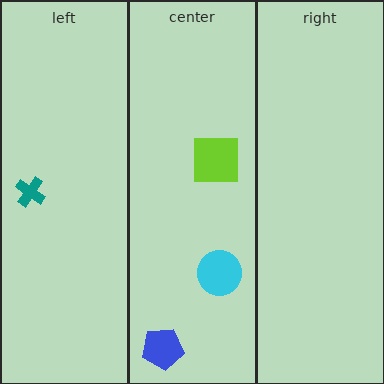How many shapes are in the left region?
1.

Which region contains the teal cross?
The left region.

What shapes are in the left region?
The teal cross.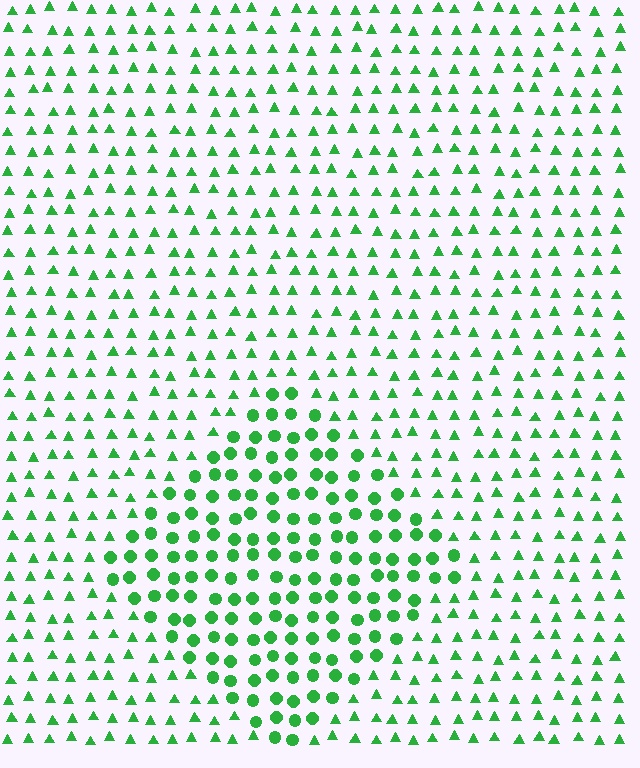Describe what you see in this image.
The image is filled with small green elements arranged in a uniform grid. A diamond-shaped region contains circles, while the surrounding area contains triangles. The boundary is defined purely by the change in element shape.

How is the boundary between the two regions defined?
The boundary is defined by a change in element shape: circles inside vs. triangles outside. All elements share the same color and spacing.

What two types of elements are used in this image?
The image uses circles inside the diamond region and triangles outside it.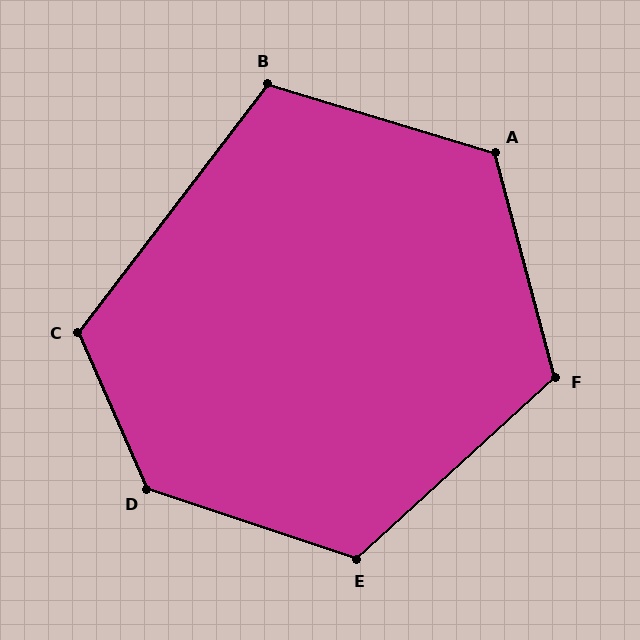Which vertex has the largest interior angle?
D, at approximately 132 degrees.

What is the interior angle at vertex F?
Approximately 118 degrees (obtuse).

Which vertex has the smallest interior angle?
B, at approximately 110 degrees.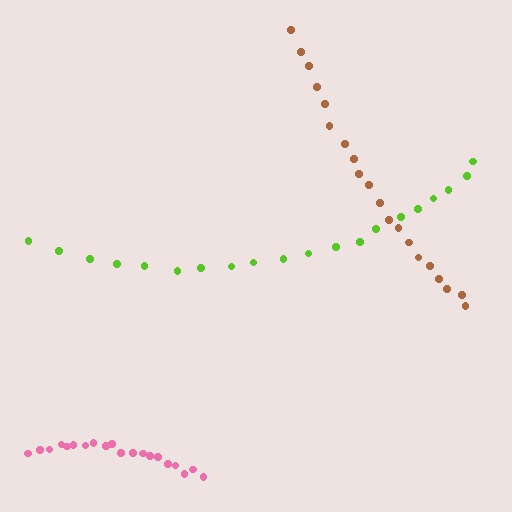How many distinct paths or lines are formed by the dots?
There are 3 distinct paths.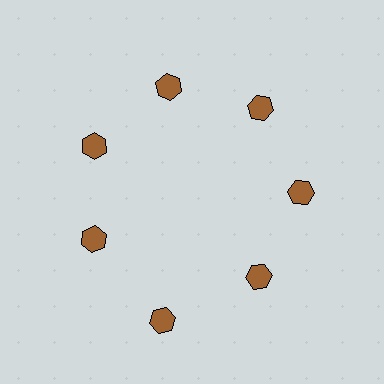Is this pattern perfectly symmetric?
No. The 7 brown hexagons are arranged in a ring, but one element near the 6 o'clock position is pushed outward from the center, breaking the 7-fold rotational symmetry.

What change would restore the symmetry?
The symmetry would be restored by moving it inward, back onto the ring so that all 7 hexagons sit at equal angles and equal distance from the center.